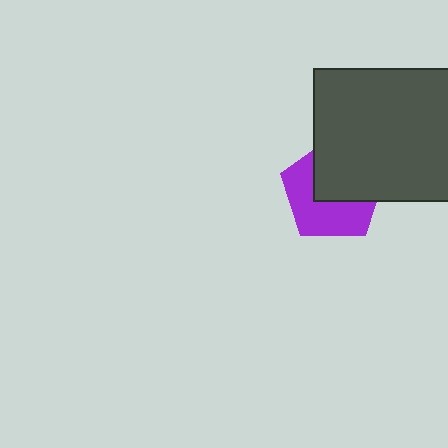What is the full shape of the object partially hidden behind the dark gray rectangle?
The partially hidden object is a purple pentagon.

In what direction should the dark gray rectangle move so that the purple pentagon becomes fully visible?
The dark gray rectangle should move toward the upper-right. That is the shortest direction to clear the overlap and leave the purple pentagon fully visible.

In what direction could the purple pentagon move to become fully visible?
The purple pentagon could move toward the lower-left. That would shift it out from behind the dark gray rectangle entirely.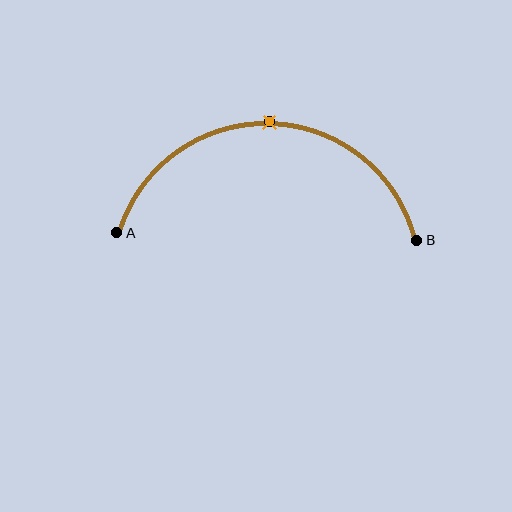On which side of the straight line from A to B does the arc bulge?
The arc bulges above the straight line connecting A and B.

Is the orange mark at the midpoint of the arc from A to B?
Yes. The orange mark lies on the arc at equal arc-length from both A and B — it is the arc midpoint.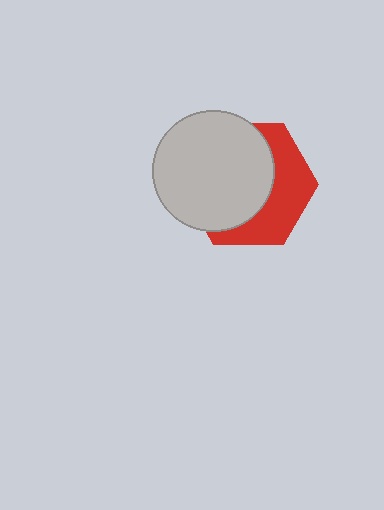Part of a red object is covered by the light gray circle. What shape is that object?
It is a hexagon.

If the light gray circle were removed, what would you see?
You would see the complete red hexagon.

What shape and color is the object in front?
The object in front is a light gray circle.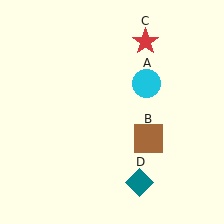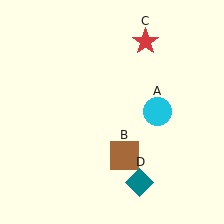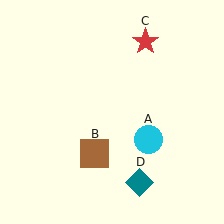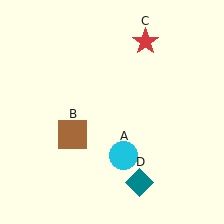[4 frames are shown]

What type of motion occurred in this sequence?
The cyan circle (object A), brown square (object B) rotated clockwise around the center of the scene.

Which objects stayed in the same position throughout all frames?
Red star (object C) and teal diamond (object D) remained stationary.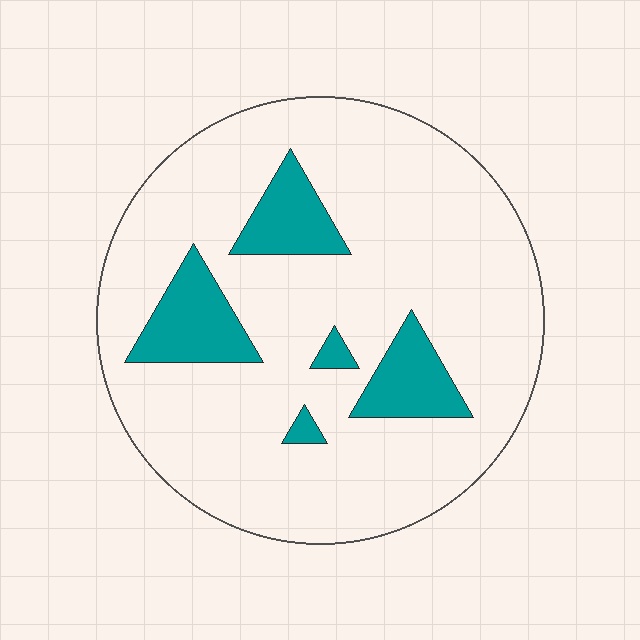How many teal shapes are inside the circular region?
5.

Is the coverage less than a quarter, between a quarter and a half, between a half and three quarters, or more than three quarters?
Less than a quarter.